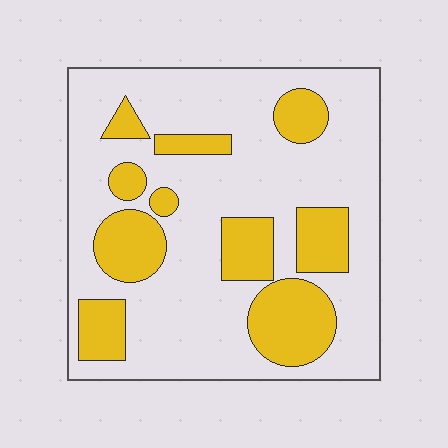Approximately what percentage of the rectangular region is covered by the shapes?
Approximately 30%.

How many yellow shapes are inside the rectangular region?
10.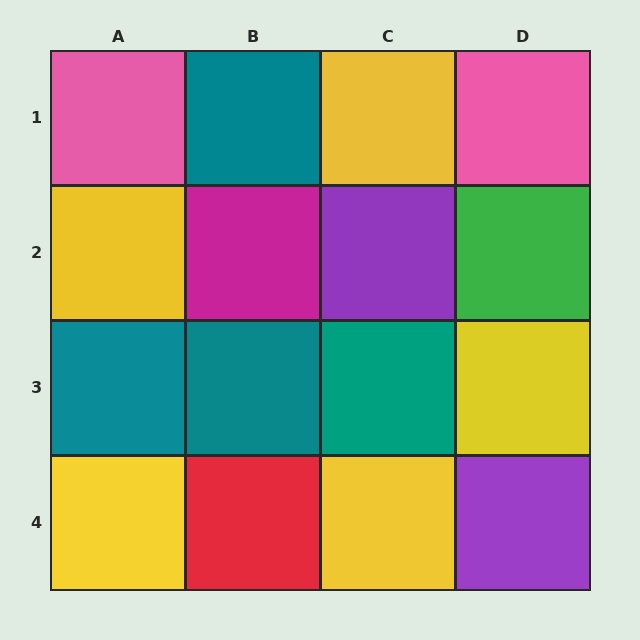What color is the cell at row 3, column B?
Teal.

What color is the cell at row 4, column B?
Red.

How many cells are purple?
2 cells are purple.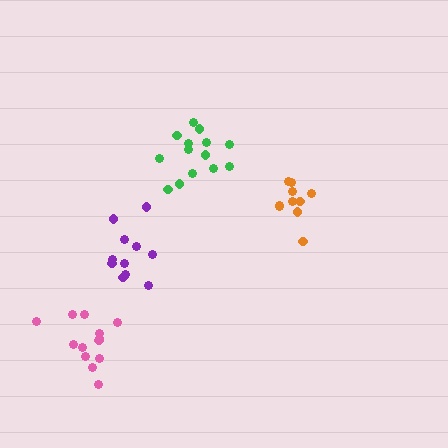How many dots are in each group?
Group 1: 10 dots, Group 2: 14 dots, Group 3: 13 dots, Group 4: 11 dots (48 total).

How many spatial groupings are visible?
There are 4 spatial groupings.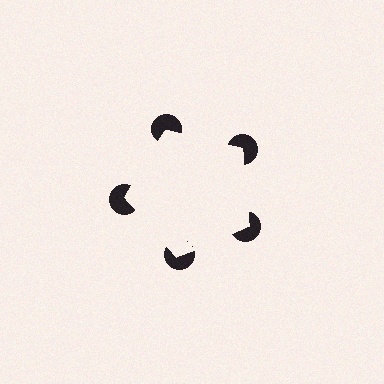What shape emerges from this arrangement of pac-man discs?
An illusory pentagon — its edges are inferred from the aligned wedge cuts in the pac-man discs, not physically drawn.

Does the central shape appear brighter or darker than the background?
It typically appears slightly brighter than the background, even though no actual brightness change is drawn.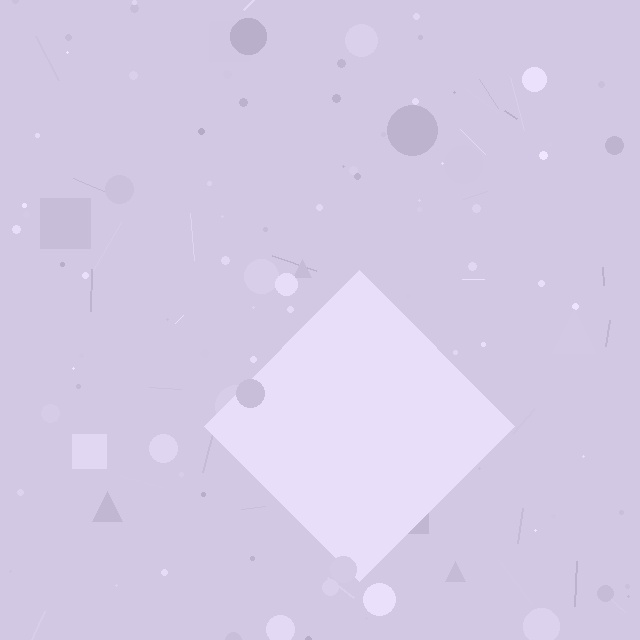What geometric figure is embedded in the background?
A diamond is embedded in the background.